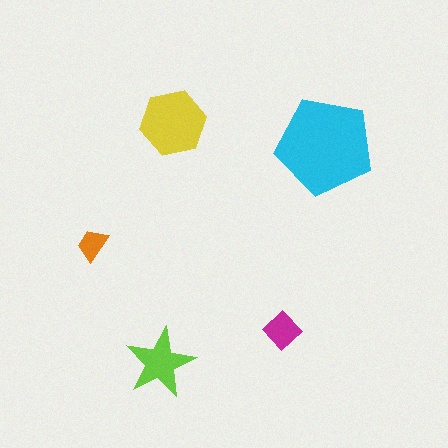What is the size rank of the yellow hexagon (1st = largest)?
2nd.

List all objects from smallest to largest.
The orange trapezoid, the magenta diamond, the lime star, the yellow hexagon, the cyan pentagon.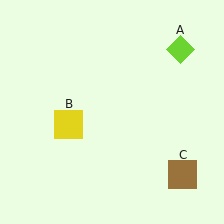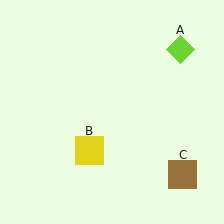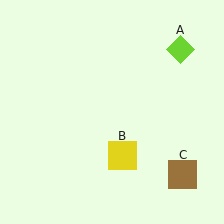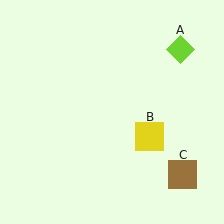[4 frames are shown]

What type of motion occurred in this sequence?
The yellow square (object B) rotated counterclockwise around the center of the scene.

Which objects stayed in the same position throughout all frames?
Lime diamond (object A) and brown square (object C) remained stationary.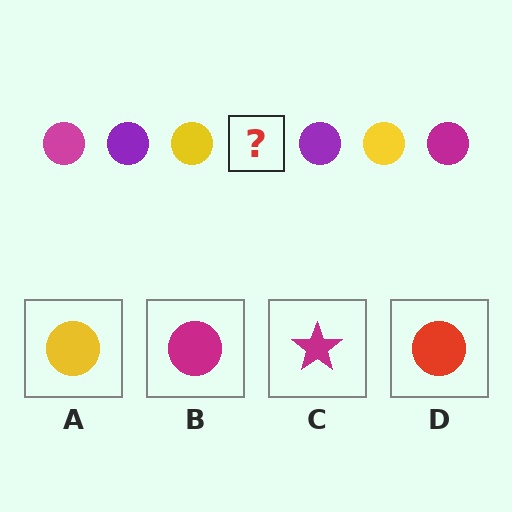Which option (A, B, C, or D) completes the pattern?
B.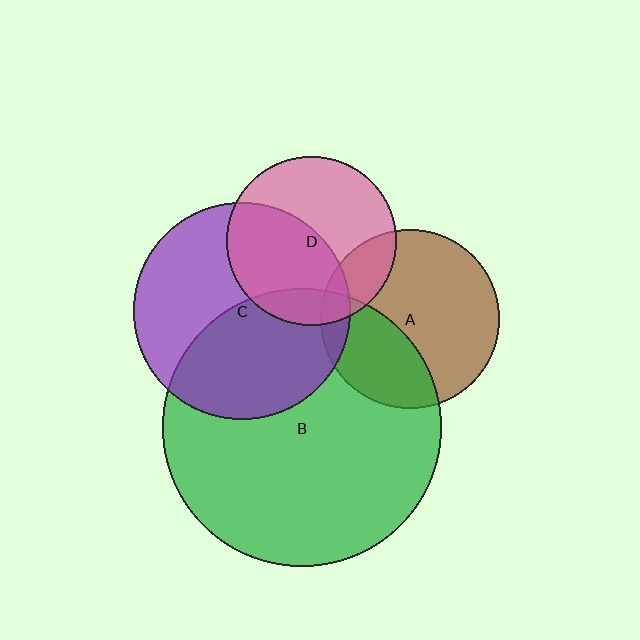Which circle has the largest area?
Circle B (green).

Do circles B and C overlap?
Yes.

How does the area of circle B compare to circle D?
Approximately 2.7 times.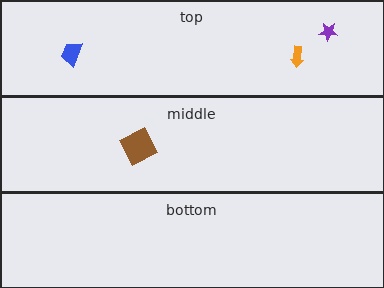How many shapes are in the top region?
3.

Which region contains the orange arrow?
The top region.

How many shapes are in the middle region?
1.